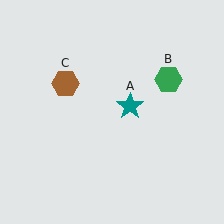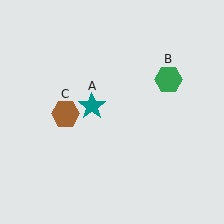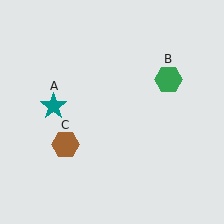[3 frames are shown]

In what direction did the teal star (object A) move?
The teal star (object A) moved left.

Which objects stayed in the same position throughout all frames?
Green hexagon (object B) remained stationary.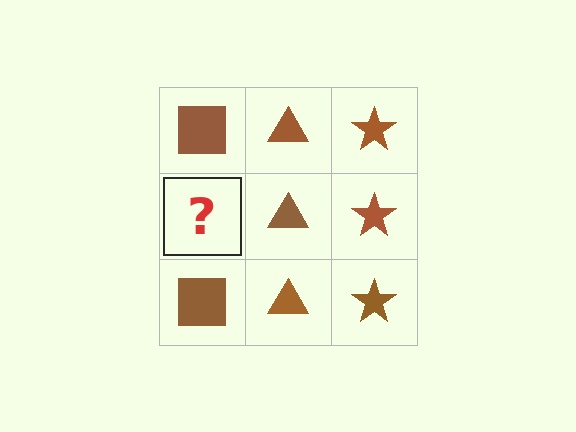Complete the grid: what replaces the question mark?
The question mark should be replaced with a brown square.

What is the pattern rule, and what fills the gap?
The rule is that each column has a consistent shape. The gap should be filled with a brown square.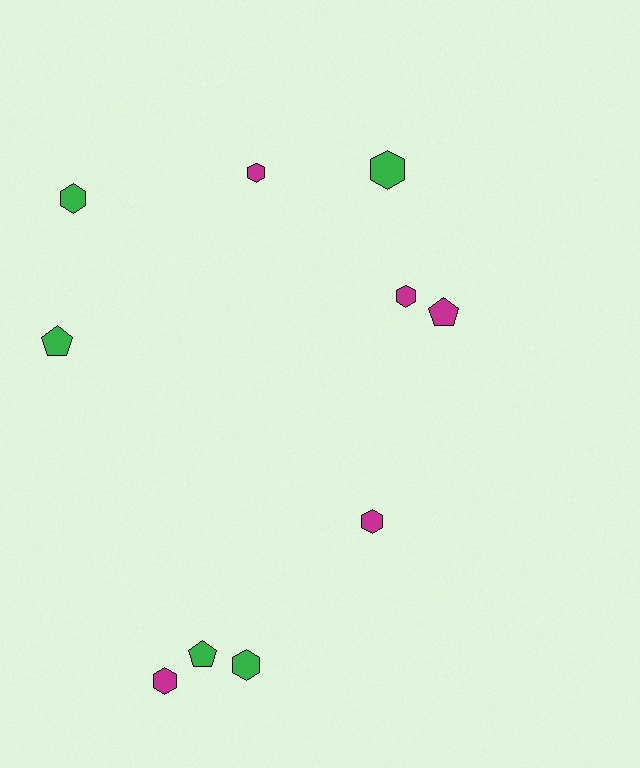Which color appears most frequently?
Green, with 5 objects.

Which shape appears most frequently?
Hexagon, with 7 objects.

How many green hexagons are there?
There are 3 green hexagons.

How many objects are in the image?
There are 10 objects.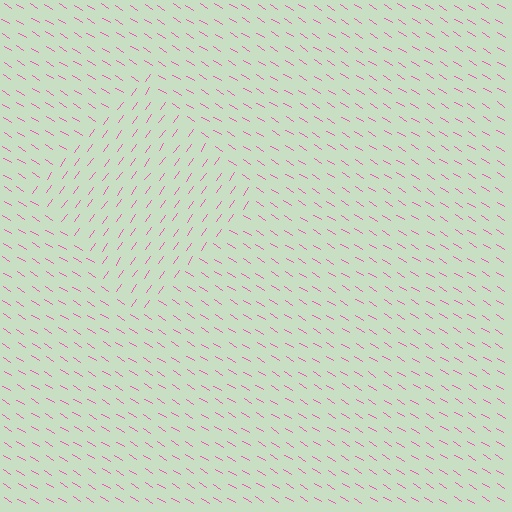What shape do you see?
I see a diamond.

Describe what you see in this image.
The image is filled with small pink line segments. A diamond region in the image has lines oriented differently from the surrounding lines, creating a visible texture boundary.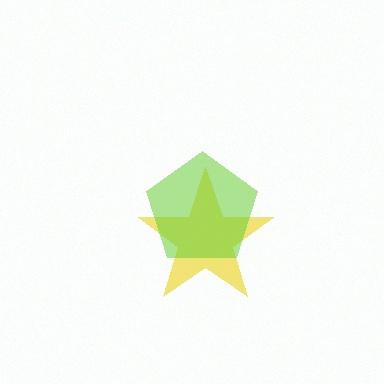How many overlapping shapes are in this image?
There are 2 overlapping shapes in the image.